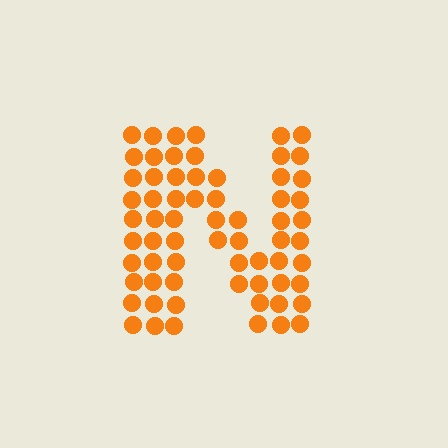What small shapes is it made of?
It is made of small circles.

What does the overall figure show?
The overall figure shows the letter N.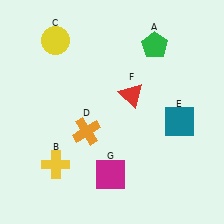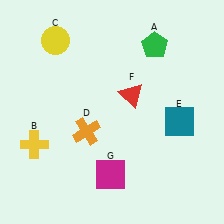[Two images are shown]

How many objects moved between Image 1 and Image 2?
1 object moved between the two images.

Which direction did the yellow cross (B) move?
The yellow cross (B) moved left.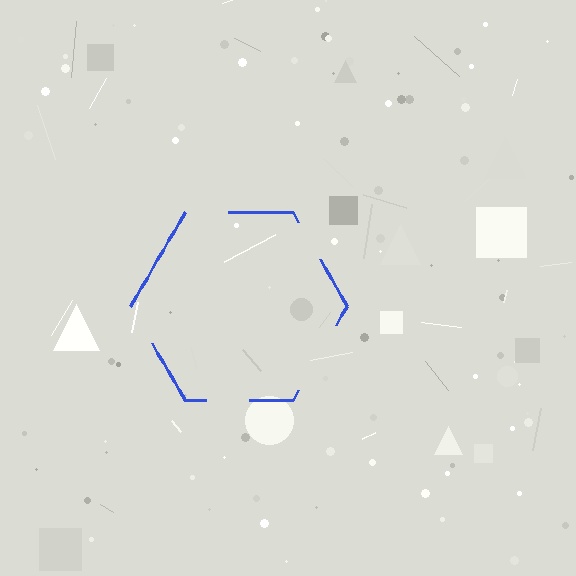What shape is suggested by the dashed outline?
The dashed outline suggests a hexagon.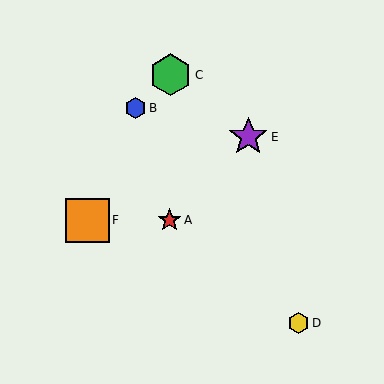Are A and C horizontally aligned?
No, A is at y≈220 and C is at y≈75.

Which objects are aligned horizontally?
Objects A, F are aligned horizontally.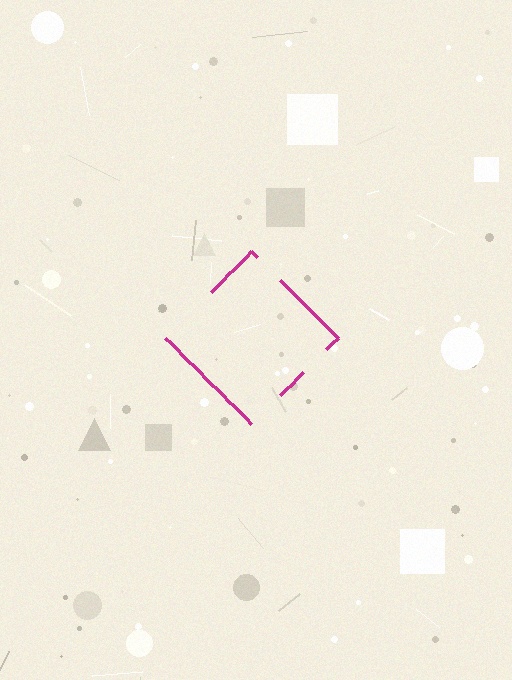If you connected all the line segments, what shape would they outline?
They would outline a diamond.